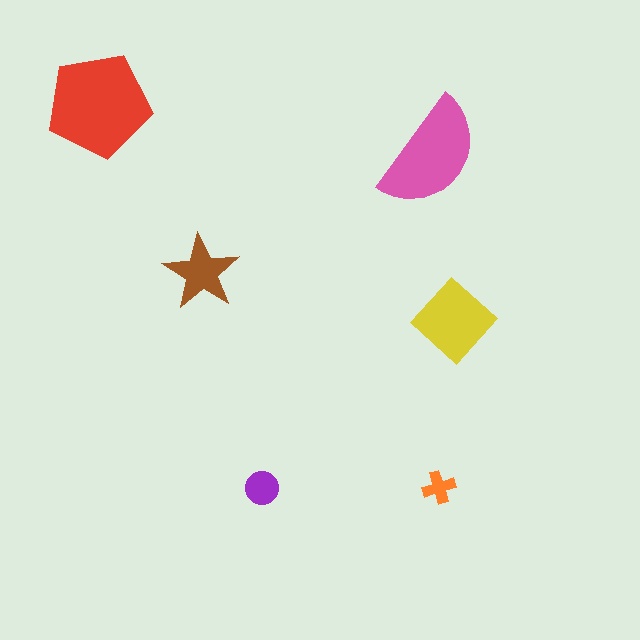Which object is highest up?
The red pentagon is topmost.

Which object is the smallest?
The orange cross.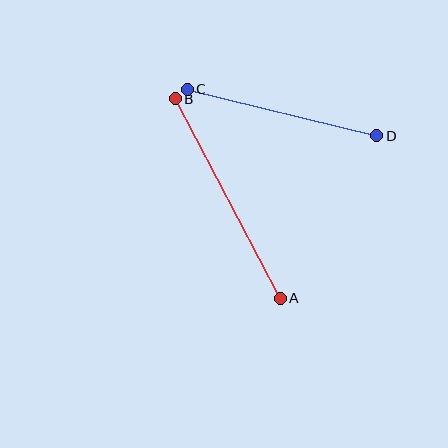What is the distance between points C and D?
The distance is approximately 195 pixels.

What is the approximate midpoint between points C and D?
The midpoint is at approximately (282, 113) pixels.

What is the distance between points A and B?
The distance is approximately 225 pixels.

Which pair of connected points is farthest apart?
Points A and B are farthest apart.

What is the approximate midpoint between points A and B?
The midpoint is at approximately (228, 198) pixels.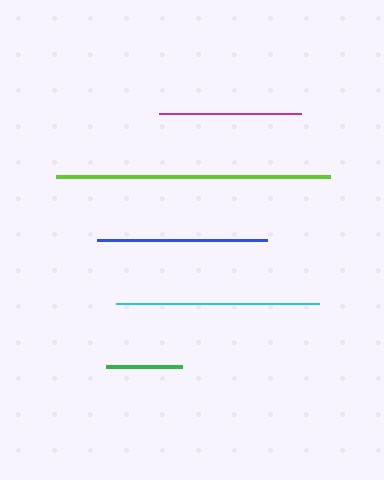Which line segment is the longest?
The lime line is the longest at approximately 273 pixels.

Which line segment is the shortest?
The green line is the shortest at approximately 77 pixels.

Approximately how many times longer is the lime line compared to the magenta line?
The lime line is approximately 1.9 times the length of the magenta line.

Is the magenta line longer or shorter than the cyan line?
The cyan line is longer than the magenta line.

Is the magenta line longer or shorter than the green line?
The magenta line is longer than the green line.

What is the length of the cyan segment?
The cyan segment is approximately 203 pixels long.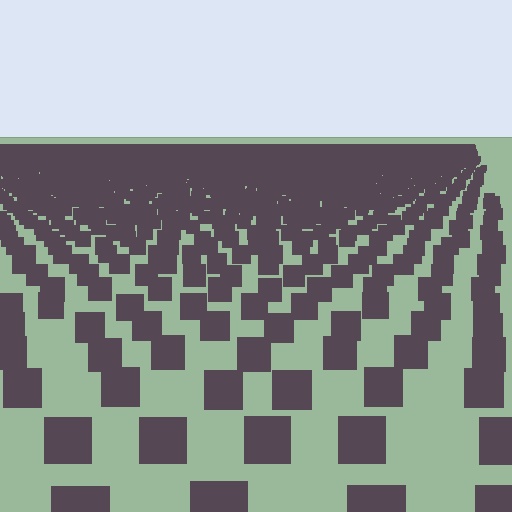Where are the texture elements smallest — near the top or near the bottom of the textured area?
Near the top.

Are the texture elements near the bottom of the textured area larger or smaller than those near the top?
Larger. Near the bottom, elements are closer to the viewer and appear at a bigger on-screen size.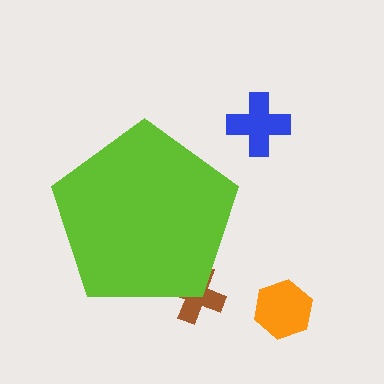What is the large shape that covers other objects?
A lime pentagon.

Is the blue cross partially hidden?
No, the blue cross is fully visible.